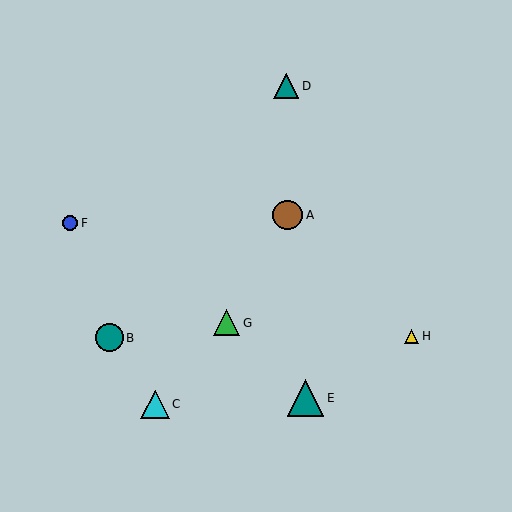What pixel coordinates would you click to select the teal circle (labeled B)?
Click at (109, 338) to select the teal circle B.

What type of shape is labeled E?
Shape E is a teal triangle.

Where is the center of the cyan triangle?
The center of the cyan triangle is at (155, 404).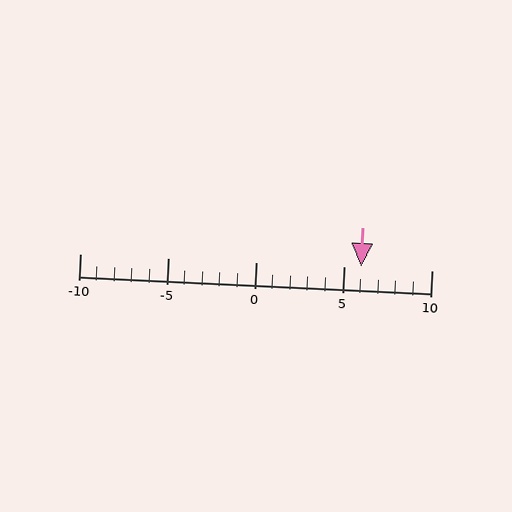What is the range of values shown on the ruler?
The ruler shows values from -10 to 10.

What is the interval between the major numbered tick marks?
The major tick marks are spaced 5 units apart.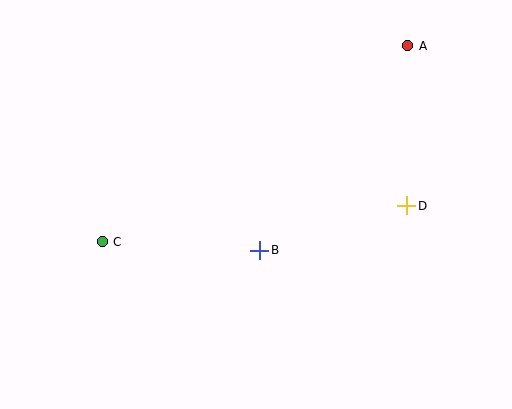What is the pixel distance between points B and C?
The distance between B and C is 158 pixels.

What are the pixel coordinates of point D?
Point D is at (407, 206).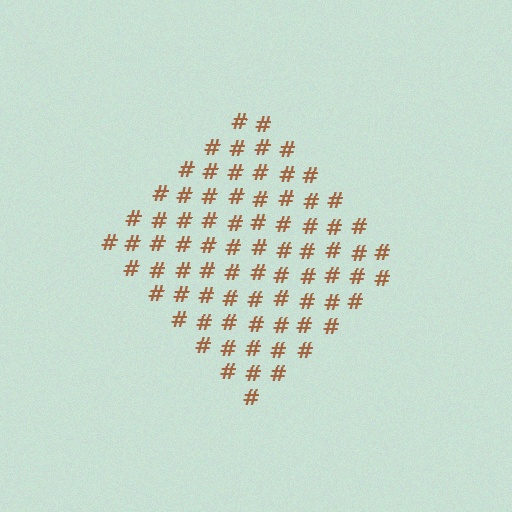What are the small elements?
The small elements are hash symbols.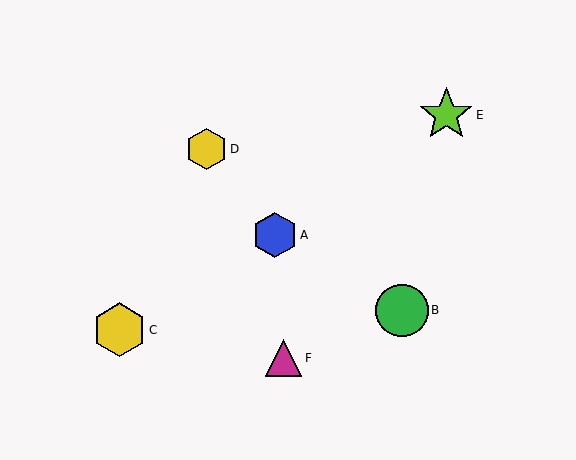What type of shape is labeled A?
Shape A is a blue hexagon.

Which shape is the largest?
The lime star (labeled E) is the largest.